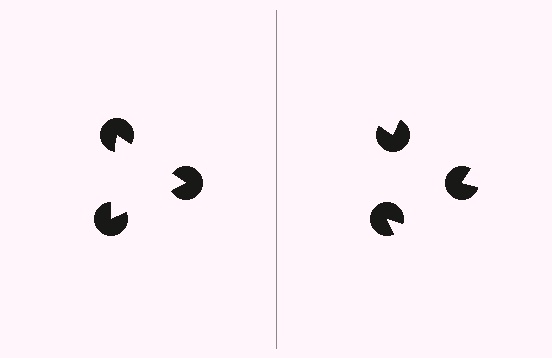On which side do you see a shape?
An illusory triangle appears on the left side. On the right side the wedge cuts are rotated, so no coherent shape forms.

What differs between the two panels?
The pac-man discs are positioned identically on both sides; only the wedge orientations differ. On the left they align to a triangle; on the right they are misaligned.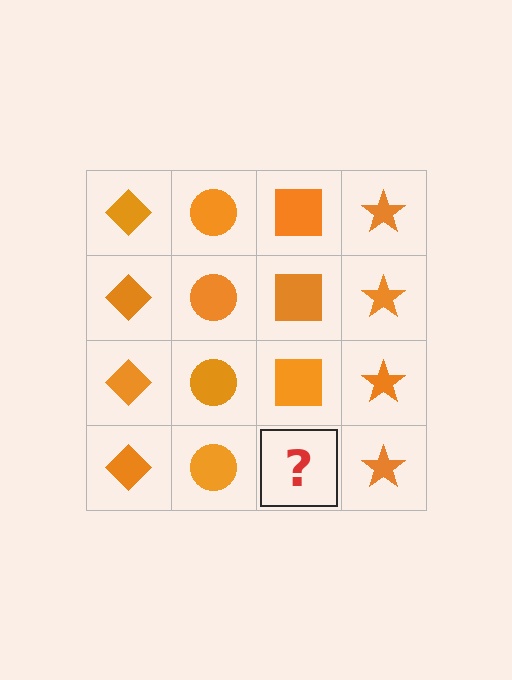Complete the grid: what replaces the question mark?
The question mark should be replaced with an orange square.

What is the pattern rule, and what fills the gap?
The rule is that each column has a consistent shape. The gap should be filled with an orange square.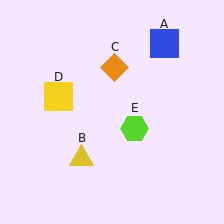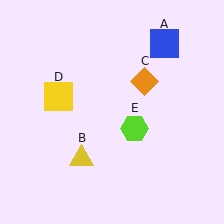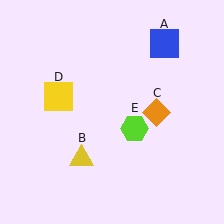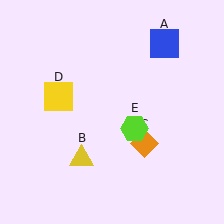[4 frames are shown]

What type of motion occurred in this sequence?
The orange diamond (object C) rotated clockwise around the center of the scene.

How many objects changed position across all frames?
1 object changed position: orange diamond (object C).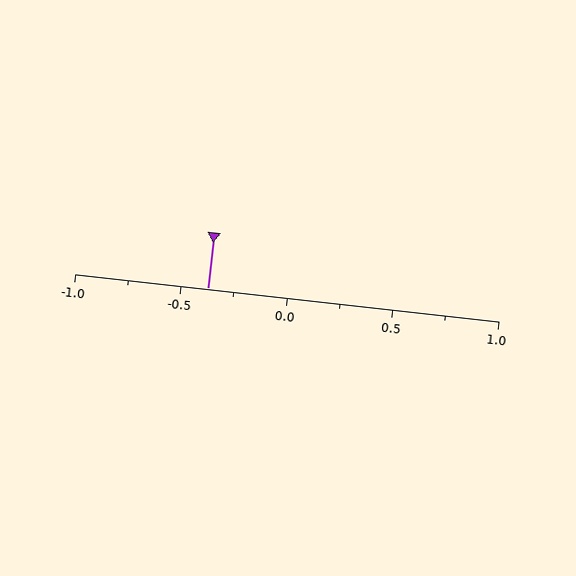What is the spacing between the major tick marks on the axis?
The major ticks are spaced 0.5 apart.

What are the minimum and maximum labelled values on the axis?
The axis runs from -1.0 to 1.0.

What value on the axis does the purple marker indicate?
The marker indicates approximately -0.38.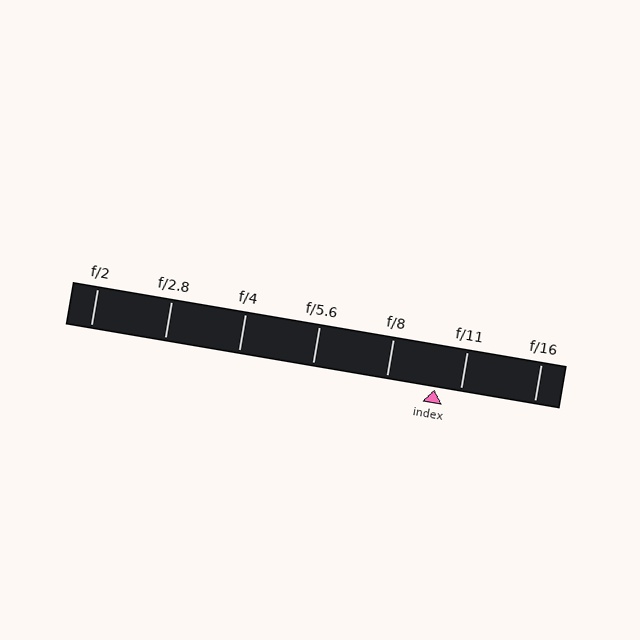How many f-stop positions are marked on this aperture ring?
There are 7 f-stop positions marked.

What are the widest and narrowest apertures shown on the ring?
The widest aperture shown is f/2 and the narrowest is f/16.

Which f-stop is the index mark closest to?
The index mark is closest to f/11.